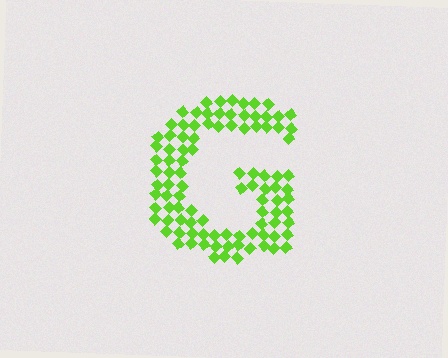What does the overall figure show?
The overall figure shows the letter G.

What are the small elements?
The small elements are diamonds.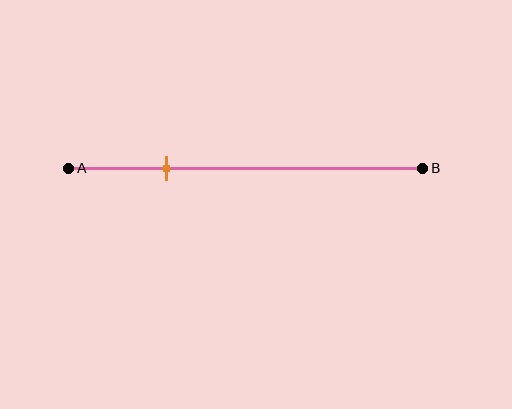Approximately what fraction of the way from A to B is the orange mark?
The orange mark is approximately 30% of the way from A to B.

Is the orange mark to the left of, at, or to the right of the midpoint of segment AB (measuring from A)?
The orange mark is to the left of the midpoint of segment AB.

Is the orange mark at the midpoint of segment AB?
No, the mark is at about 30% from A, not at the 50% midpoint.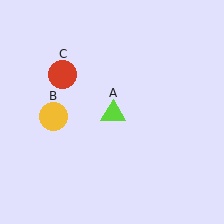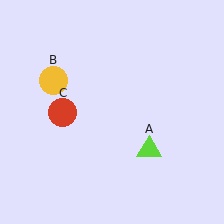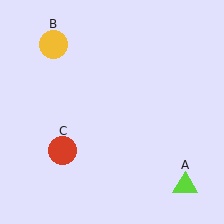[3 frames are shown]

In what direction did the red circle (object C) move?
The red circle (object C) moved down.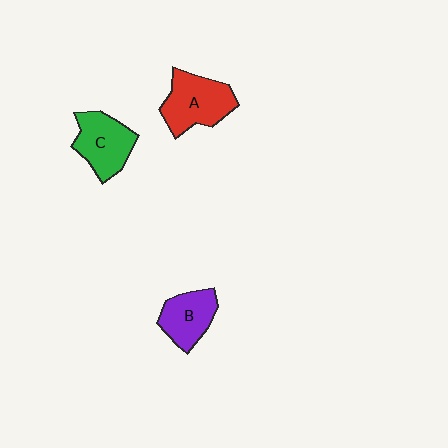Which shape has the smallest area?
Shape B (purple).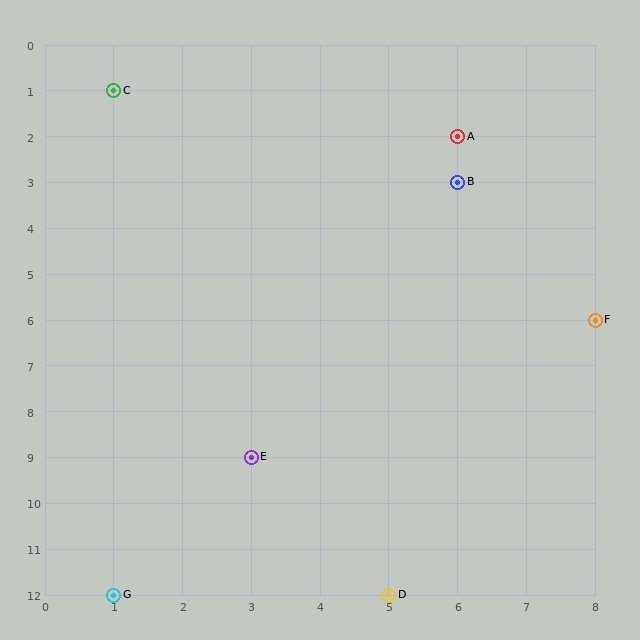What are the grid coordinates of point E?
Point E is at grid coordinates (3, 9).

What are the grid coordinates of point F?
Point F is at grid coordinates (8, 6).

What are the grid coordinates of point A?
Point A is at grid coordinates (6, 2).